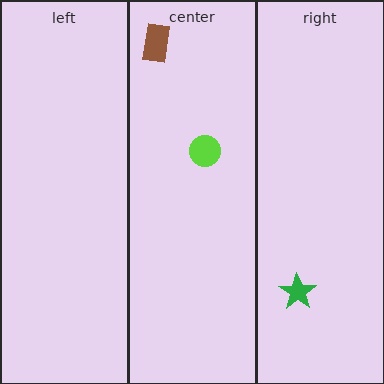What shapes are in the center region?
The lime circle, the brown rectangle.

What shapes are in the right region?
The green star.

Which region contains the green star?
The right region.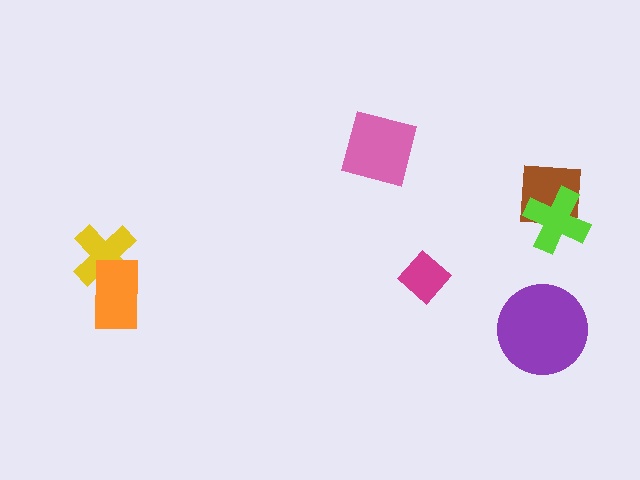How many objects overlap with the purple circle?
0 objects overlap with the purple circle.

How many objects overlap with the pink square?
0 objects overlap with the pink square.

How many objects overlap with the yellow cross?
1 object overlaps with the yellow cross.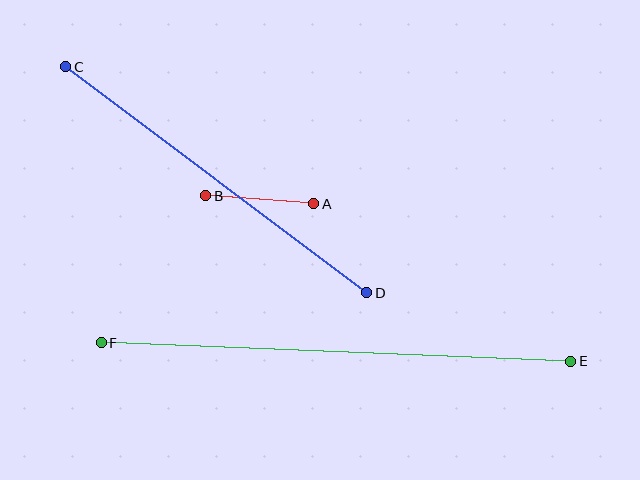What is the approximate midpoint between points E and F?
The midpoint is at approximately (336, 352) pixels.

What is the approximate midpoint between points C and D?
The midpoint is at approximately (216, 180) pixels.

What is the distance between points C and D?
The distance is approximately 376 pixels.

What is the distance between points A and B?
The distance is approximately 108 pixels.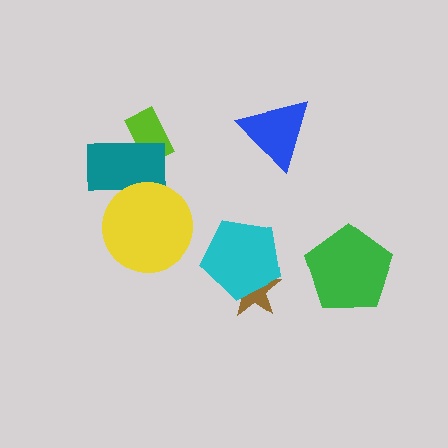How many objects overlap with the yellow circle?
1 object overlaps with the yellow circle.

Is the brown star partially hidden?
Yes, it is partially covered by another shape.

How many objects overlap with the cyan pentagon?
1 object overlaps with the cyan pentagon.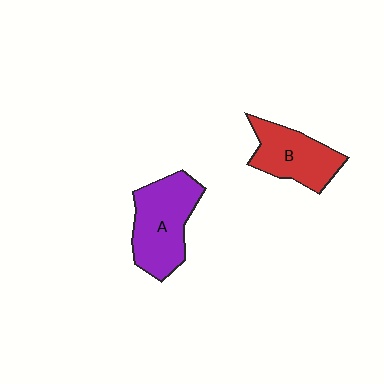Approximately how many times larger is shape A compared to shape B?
Approximately 1.3 times.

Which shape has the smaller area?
Shape B (red).